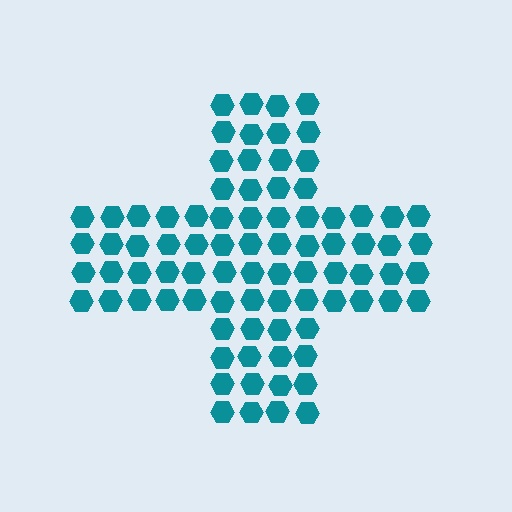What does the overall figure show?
The overall figure shows a cross.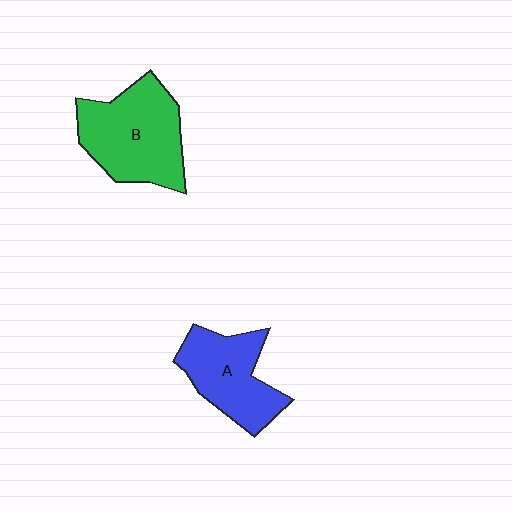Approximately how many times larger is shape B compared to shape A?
Approximately 1.3 times.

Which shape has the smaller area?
Shape A (blue).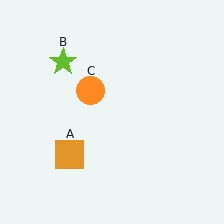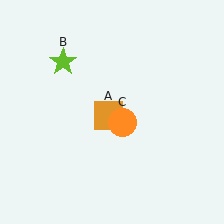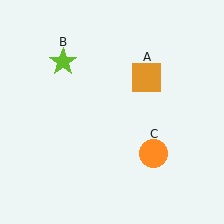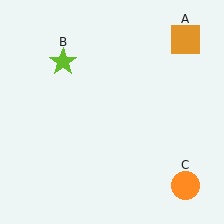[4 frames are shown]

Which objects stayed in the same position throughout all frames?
Lime star (object B) remained stationary.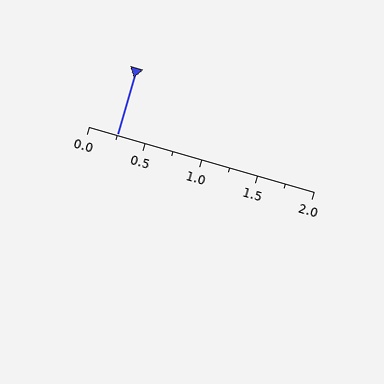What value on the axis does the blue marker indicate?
The marker indicates approximately 0.25.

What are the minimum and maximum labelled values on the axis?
The axis runs from 0.0 to 2.0.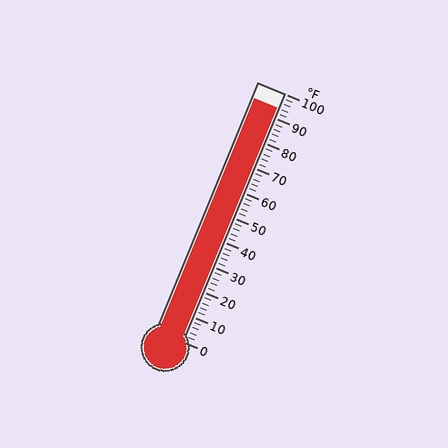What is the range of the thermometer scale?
The thermometer scale ranges from 0°F to 100°F.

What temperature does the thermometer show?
The thermometer shows approximately 94°F.